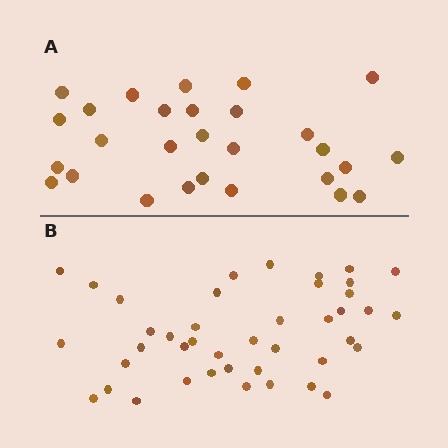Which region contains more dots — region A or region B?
Region B (the bottom region) has more dots.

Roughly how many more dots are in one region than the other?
Region B has approximately 15 more dots than region A.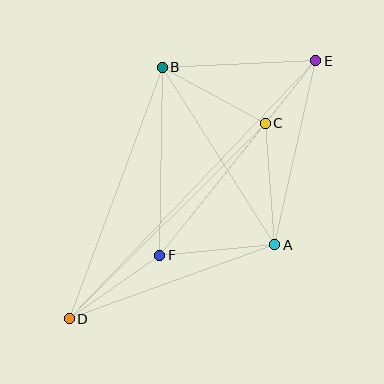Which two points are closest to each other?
Points C and E are closest to each other.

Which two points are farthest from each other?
Points D and E are farthest from each other.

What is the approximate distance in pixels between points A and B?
The distance between A and B is approximately 210 pixels.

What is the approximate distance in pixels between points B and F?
The distance between B and F is approximately 188 pixels.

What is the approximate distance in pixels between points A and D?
The distance between A and D is approximately 218 pixels.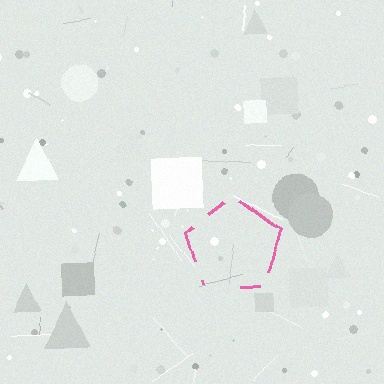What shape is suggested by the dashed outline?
The dashed outline suggests a pentagon.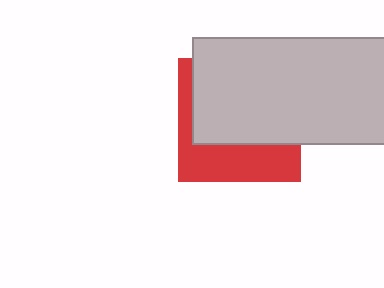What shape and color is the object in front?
The object in front is a light gray rectangle.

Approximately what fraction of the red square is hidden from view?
Roughly 63% of the red square is hidden behind the light gray rectangle.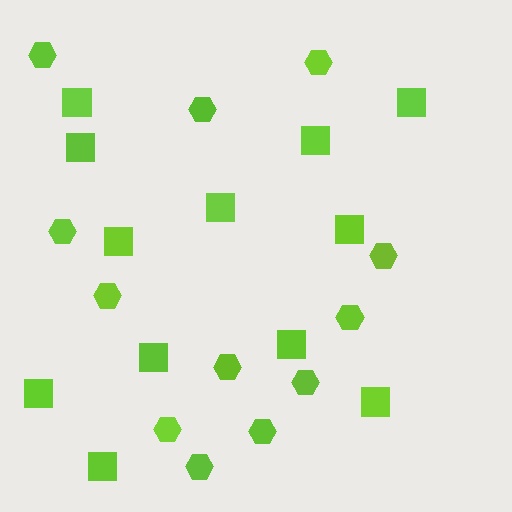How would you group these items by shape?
There are 2 groups: one group of squares (12) and one group of hexagons (12).